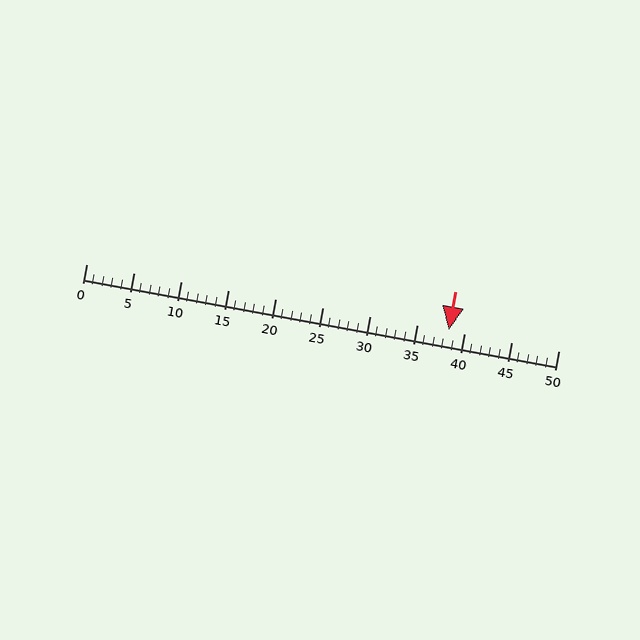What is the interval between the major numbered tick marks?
The major tick marks are spaced 5 units apart.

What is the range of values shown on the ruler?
The ruler shows values from 0 to 50.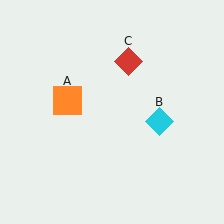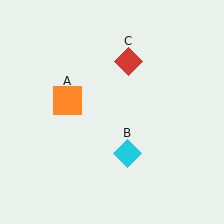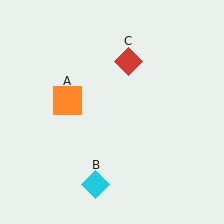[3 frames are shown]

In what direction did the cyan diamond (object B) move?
The cyan diamond (object B) moved down and to the left.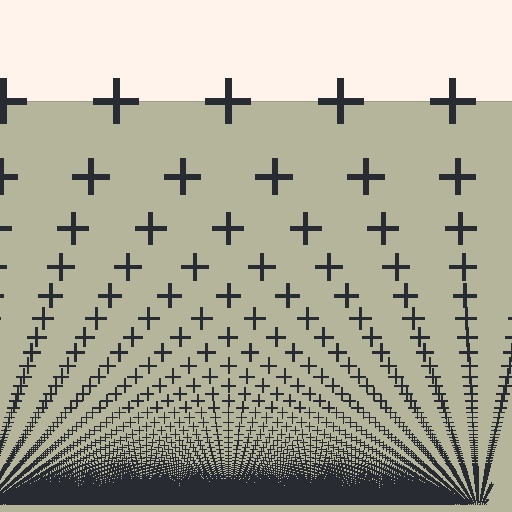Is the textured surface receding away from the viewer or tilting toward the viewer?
The surface appears to tilt toward the viewer. Texture elements get larger and sparser toward the top.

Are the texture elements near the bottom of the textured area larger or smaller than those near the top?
Smaller. The gradient is inverted — elements near the bottom are smaller and denser.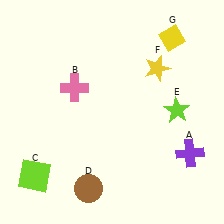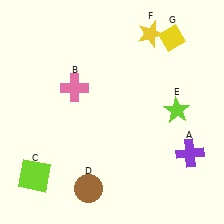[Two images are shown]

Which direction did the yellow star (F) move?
The yellow star (F) moved up.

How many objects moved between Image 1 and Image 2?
1 object moved between the two images.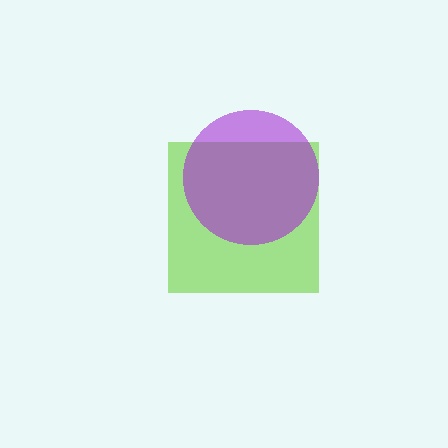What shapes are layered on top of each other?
The layered shapes are: a lime square, a purple circle.